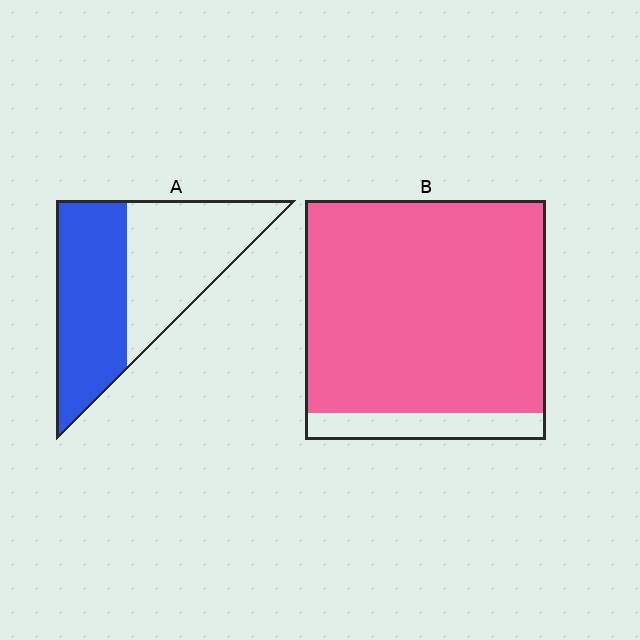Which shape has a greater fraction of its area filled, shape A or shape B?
Shape B.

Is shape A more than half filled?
Roughly half.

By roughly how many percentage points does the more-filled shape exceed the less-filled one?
By roughly 40 percentage points (B over A).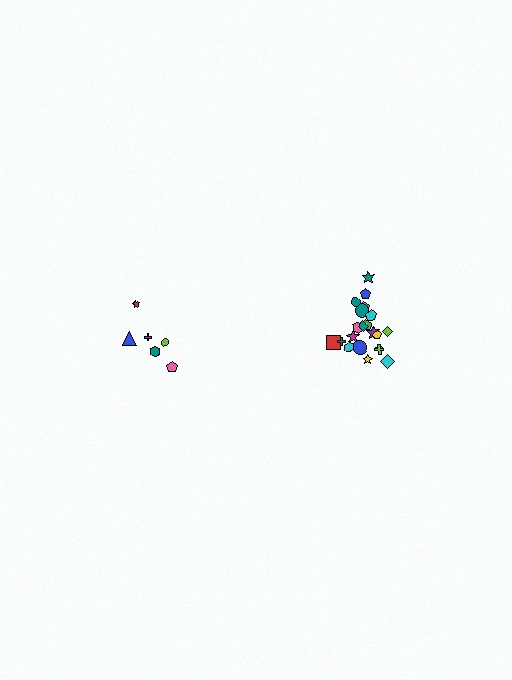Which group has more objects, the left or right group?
The right group.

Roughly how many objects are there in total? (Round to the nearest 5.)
Roughly 30 objects in total.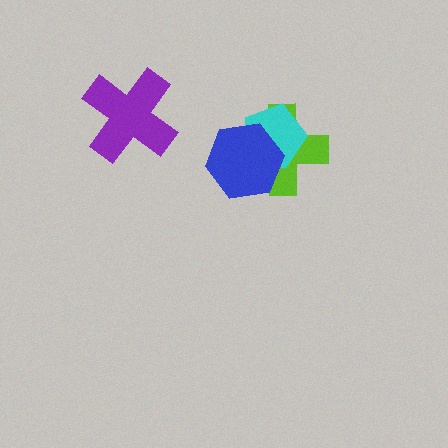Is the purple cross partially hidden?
No, no other shape covers it.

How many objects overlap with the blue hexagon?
2 objects overlap with the blue hexagon.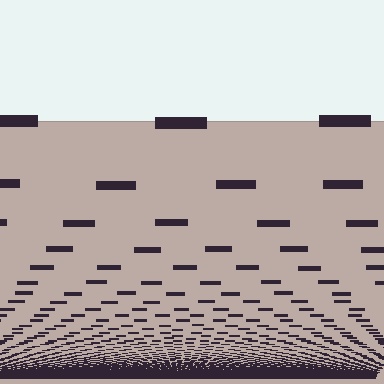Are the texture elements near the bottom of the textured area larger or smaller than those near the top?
Smaller. The gradient is inverted — elements near the bottom are smaller and denser.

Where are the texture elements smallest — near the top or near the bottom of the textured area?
Near the bottom.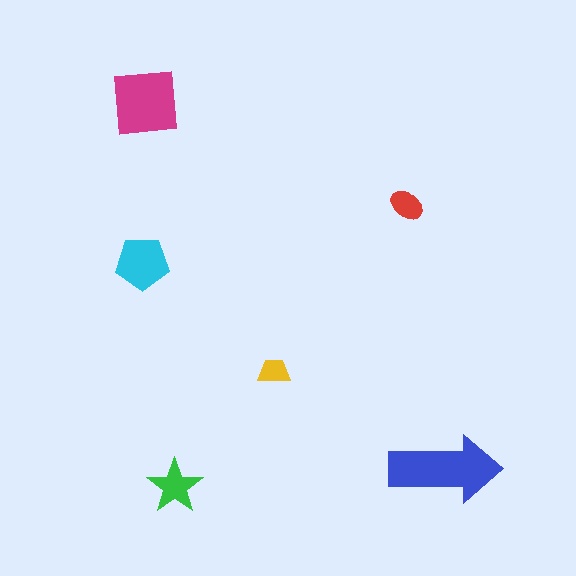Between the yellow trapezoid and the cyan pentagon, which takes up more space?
The cyan pentagon.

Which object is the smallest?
The yellow trapezoid.